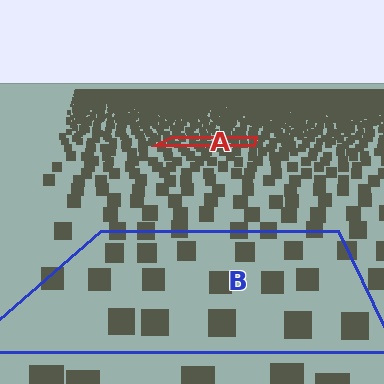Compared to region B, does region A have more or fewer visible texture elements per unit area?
Region A has more texture elements per unit area — they are packed more densely because it is farther away.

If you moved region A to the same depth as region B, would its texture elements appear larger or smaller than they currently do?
They would appear larger. At a closer depth, the same texture elements are projected at a bigger on-screen size.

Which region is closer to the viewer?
Region B is closer. The texture elements there are larger and more spread out.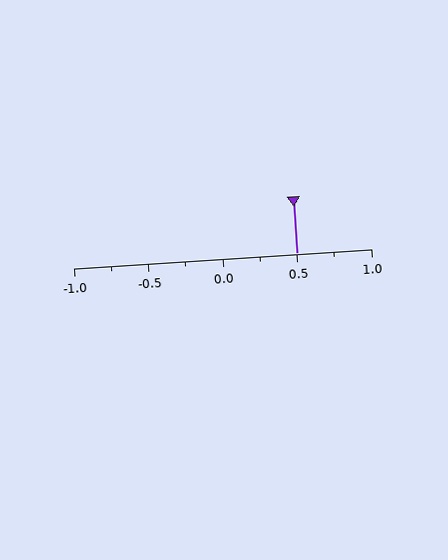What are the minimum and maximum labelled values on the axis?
The axis runs from -1.0 to 1.0.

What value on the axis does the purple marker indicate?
The marker indicates approximately 0.5.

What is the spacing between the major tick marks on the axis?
The major ticks are spaced 0.5 apart.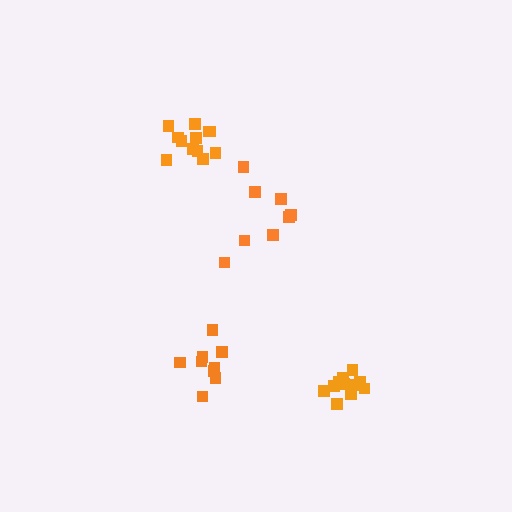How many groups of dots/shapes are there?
There are 4 groups.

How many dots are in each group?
Group 1: 9 dots, Group 2: 11 dots, Group 3: 12 dots, Group 4: 8 dots (40 total).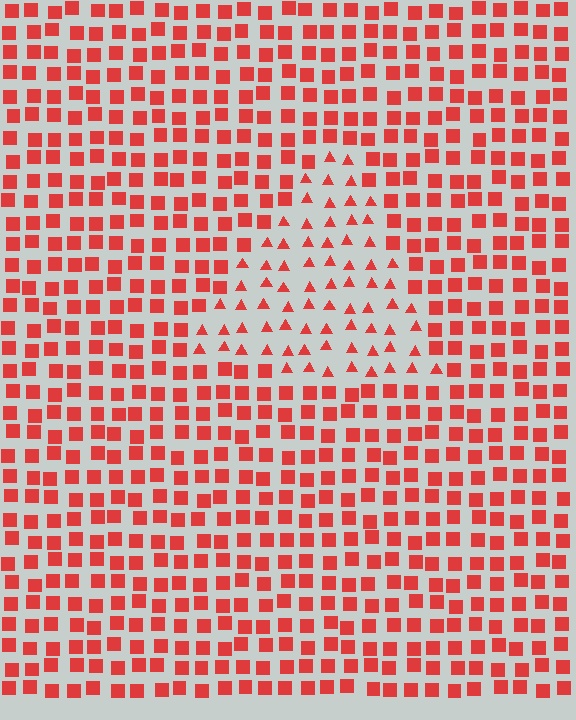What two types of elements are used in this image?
The image uses triangles inside the triangle region and squares outside it.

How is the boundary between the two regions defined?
The boundary is defined by a change in element shape: triangles inside vs. squares outside. All elements share the same color and spacing.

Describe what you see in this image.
The image is filled with small red elements arranged in a uniform grid. A triangle-shaped region contains triangles, while the surrounding area contains squares. The boundary is defined purely by the change in element shape.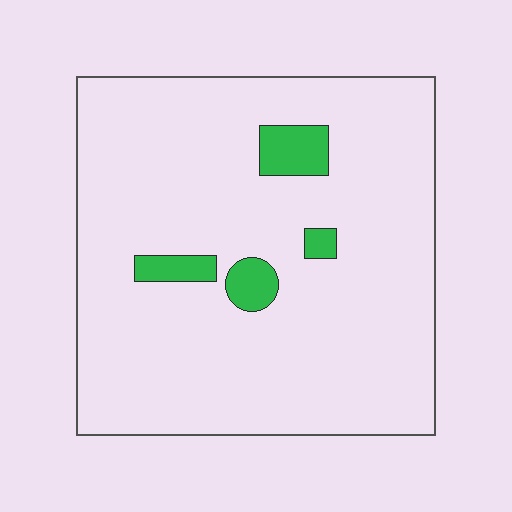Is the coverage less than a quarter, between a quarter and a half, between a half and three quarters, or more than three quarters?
Less than a quarter.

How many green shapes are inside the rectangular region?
4.